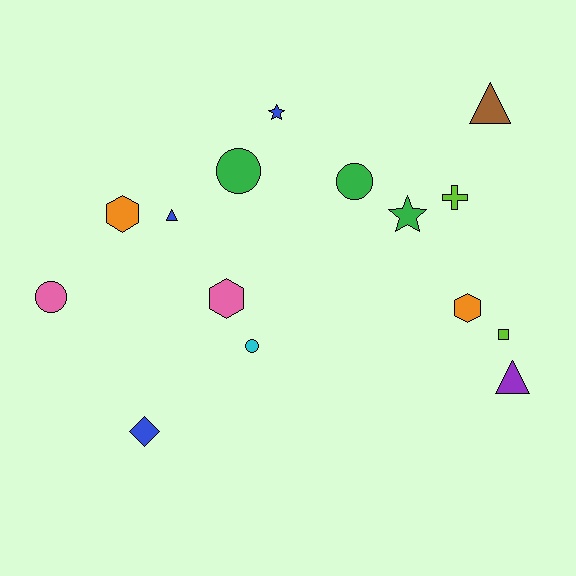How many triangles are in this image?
There are 3 triangles.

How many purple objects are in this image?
There is 1 purple object.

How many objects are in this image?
There are 15 objects.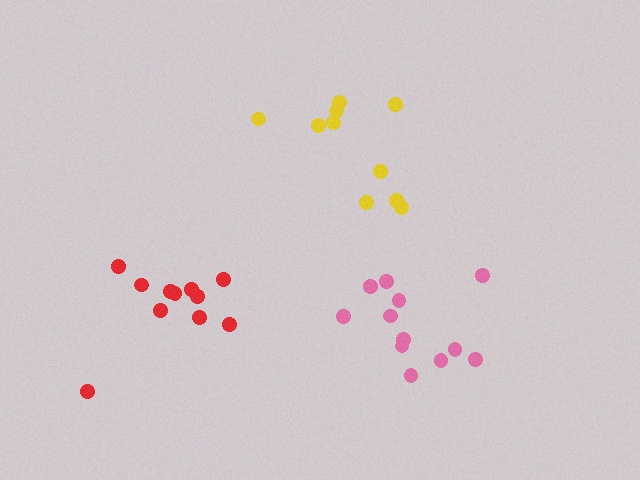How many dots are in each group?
Group 1: 10 dots, Group 2: 11 dots, Group 3: 12 dots (33 total).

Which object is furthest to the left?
The red cluster is leftmost.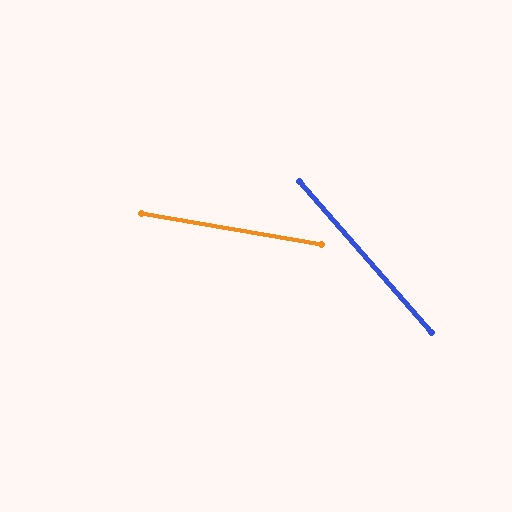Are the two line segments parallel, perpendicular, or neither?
Neither parallel nor perpendicular — they differ by about 39°.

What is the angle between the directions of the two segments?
Approximately 39 degrees.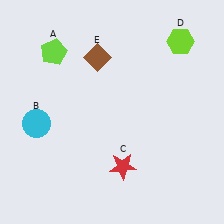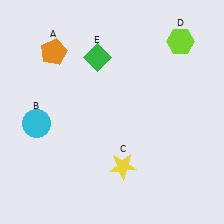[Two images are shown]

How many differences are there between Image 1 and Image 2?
There are 3 differences between the two images.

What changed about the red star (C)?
In Image 1, C is red. In Image 2, it changed to yellow.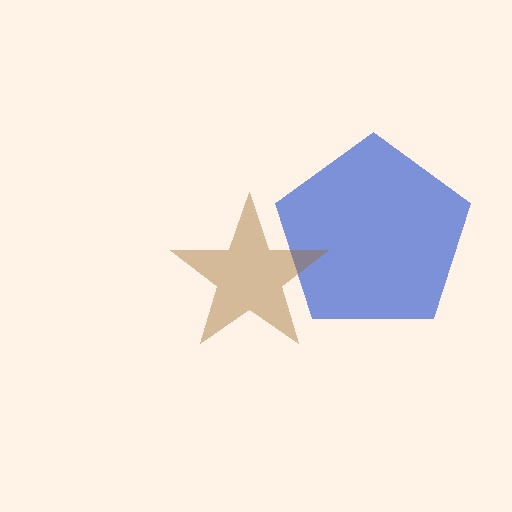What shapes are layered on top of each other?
The layered shapes are: a blue pentagon, a brown star.